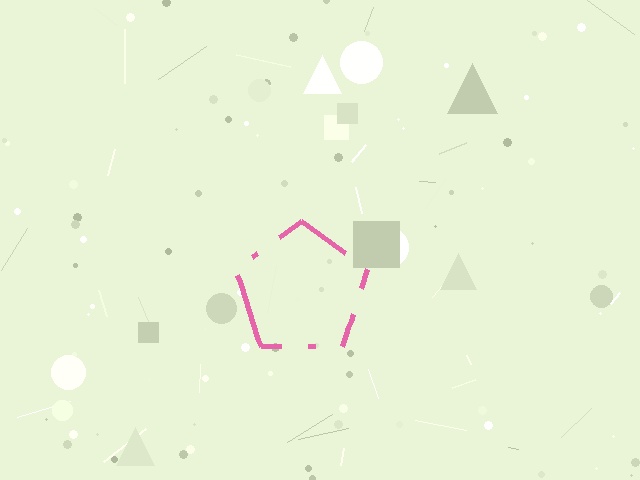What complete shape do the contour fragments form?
The contour fragments form a pentagon.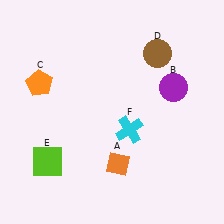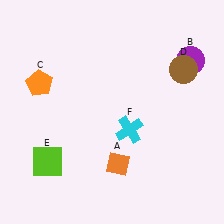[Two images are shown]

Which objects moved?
The objects that moved are: the purple circle (B), the brown circle (D).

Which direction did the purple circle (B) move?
The purple circle (B) moved up.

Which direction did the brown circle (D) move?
The brown circle (D) moved right.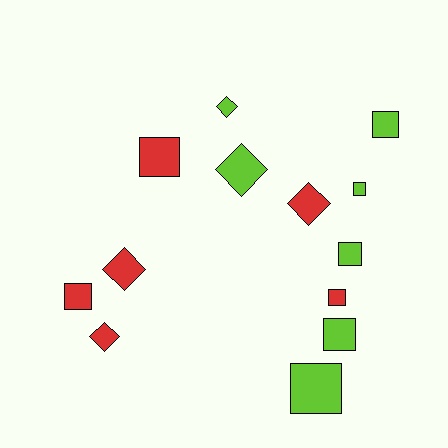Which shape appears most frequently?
Square, with 8 objects.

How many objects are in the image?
There are 13 objects.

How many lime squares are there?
There are 5 lime squares.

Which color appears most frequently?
Lime, with 7 objects.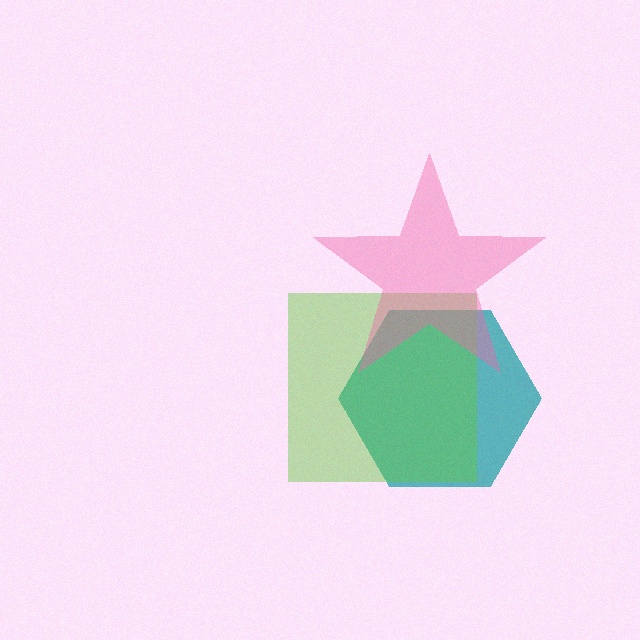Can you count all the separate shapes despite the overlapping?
Yes, there are 3 separate shapes.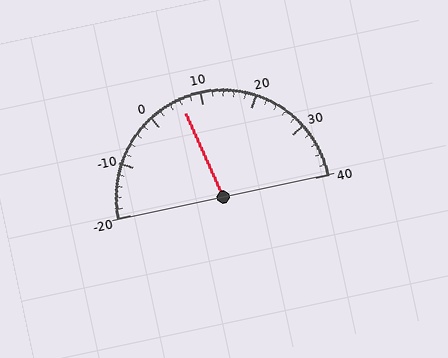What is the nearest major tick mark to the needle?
The nearest major tick mark is 10.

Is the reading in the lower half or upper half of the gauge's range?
The reading is in the lower half of the range (-20 to 40).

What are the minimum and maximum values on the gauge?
The gauge ranges from -20 to 40.